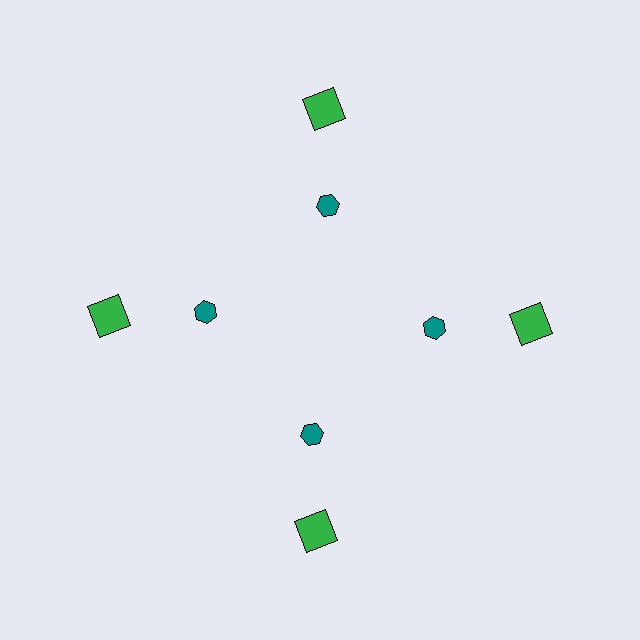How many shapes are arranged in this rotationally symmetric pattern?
There are 8 shapes, arranged in 4 groups of 2.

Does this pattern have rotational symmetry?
Yes, this pattern has 4-fold rotational symmetry. It looks the same after rotating 90 degrees around the center.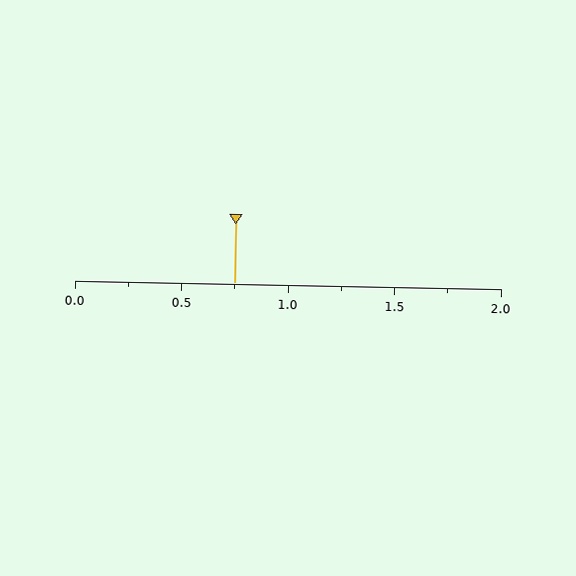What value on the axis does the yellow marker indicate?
The marker indicates approximately 0.75.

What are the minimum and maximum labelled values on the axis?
The axis runs from 0.0 to 2.0.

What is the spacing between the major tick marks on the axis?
The major ticks are spaced 0.5 apart.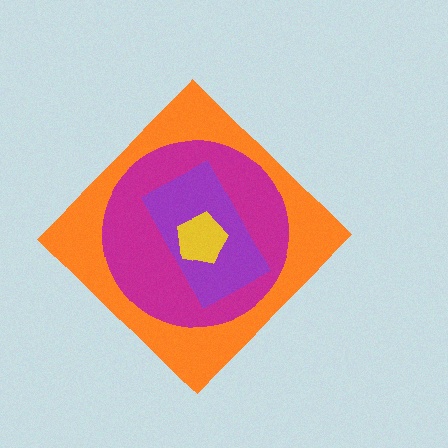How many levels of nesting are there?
4.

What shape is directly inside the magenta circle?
The purple rectangle.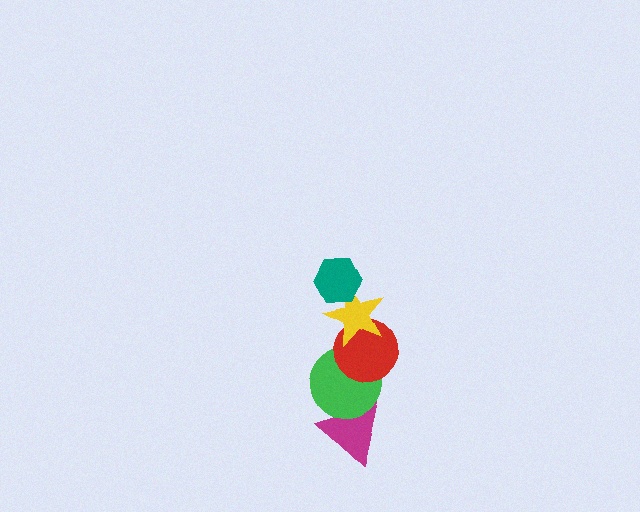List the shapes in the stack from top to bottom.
From top to bottom: the teal hexagon, the yellow star, the red circle, the green circle, the magenta triangle.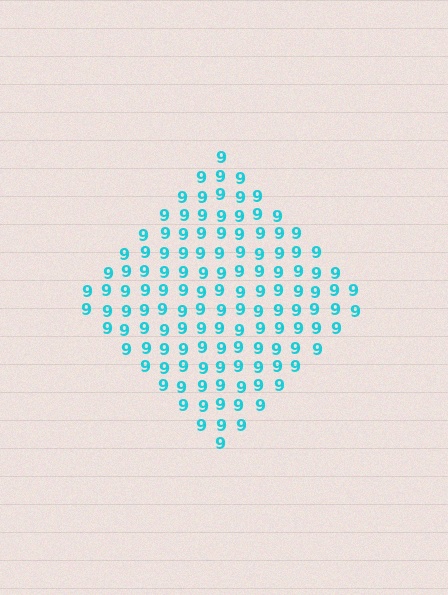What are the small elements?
The small elements are digit 9's.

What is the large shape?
The large shape is a diamond.